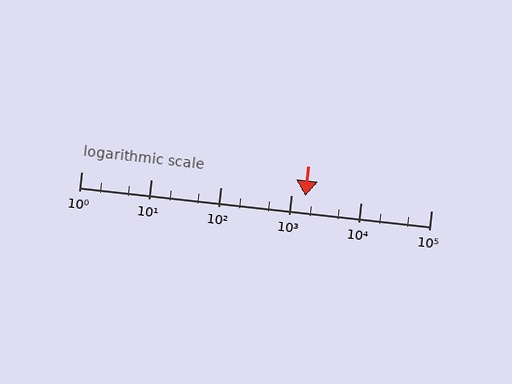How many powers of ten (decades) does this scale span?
The scale spans 5 decades, from 1 to 100000.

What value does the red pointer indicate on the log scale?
The pointer indicates approximately 1600.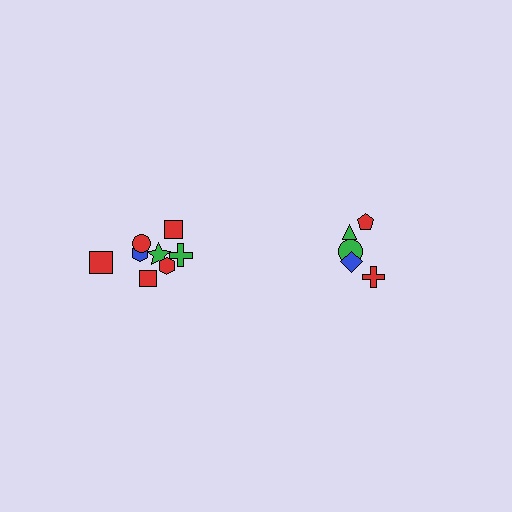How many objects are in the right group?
There are 5 objects.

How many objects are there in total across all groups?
There are 13 objects.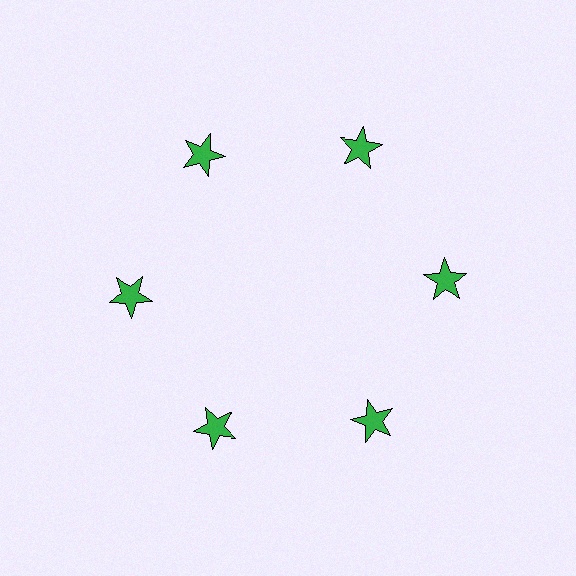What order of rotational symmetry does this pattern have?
This pattern has 6-fold rotational symmetry.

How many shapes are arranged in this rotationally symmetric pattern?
There are 6 shapes, arranged in 6 groups of 1.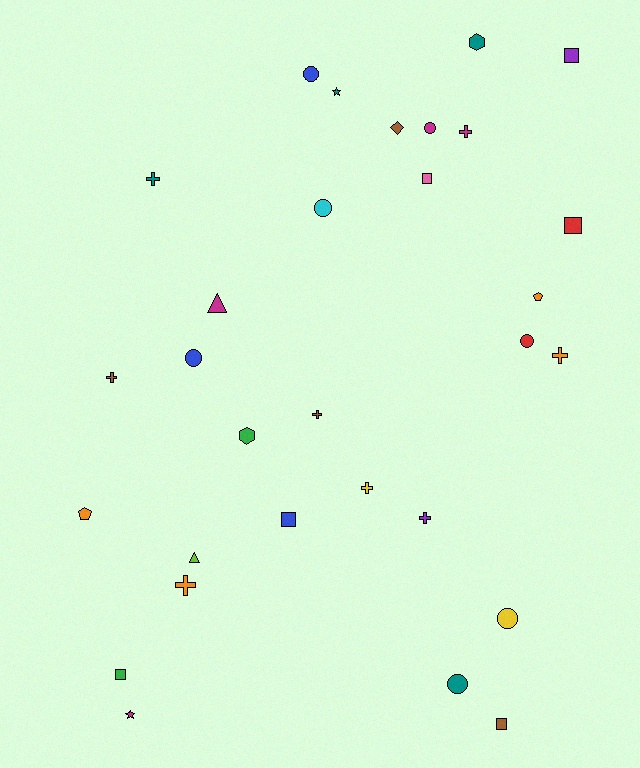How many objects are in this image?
There are 30 objects.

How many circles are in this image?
There are 7 circles.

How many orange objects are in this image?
There are 4 orange objects.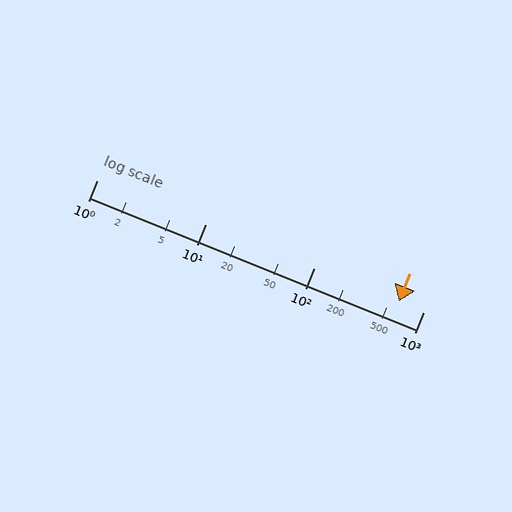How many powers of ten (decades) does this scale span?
The scale spans 3 decades, from 1 to 1000.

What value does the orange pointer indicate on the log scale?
The pointer indicates approximately 590.